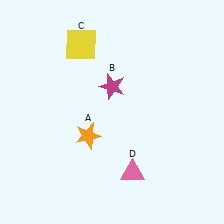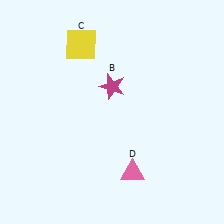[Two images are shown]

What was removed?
The orange star (A) was removed in Image 2.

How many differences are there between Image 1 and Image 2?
There is 1 difference between the two images.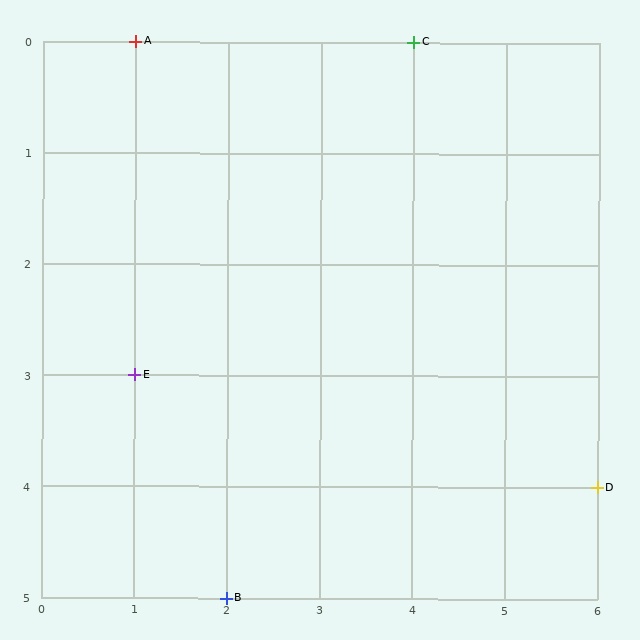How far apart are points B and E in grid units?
Points B and E are 1 column and 2 rows apart (about 2.2 grid units diagonally).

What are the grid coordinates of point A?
Point A is at grid coordinates (1, 0).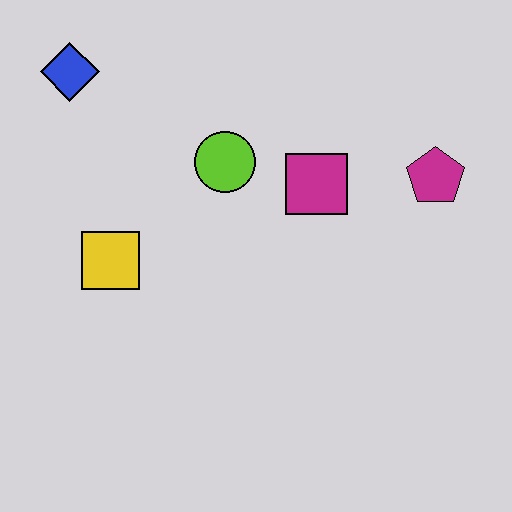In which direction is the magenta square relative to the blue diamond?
The magenta square is to the right of the blue diamond.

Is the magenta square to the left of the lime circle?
No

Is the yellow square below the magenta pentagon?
Yes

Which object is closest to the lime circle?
The magenta square is closest to the lime circle.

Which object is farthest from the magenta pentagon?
The blue diamond is farthest from the magenta pentagon.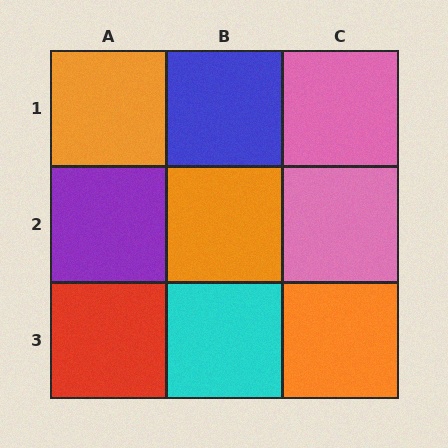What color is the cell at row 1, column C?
Pink.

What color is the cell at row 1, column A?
Orange.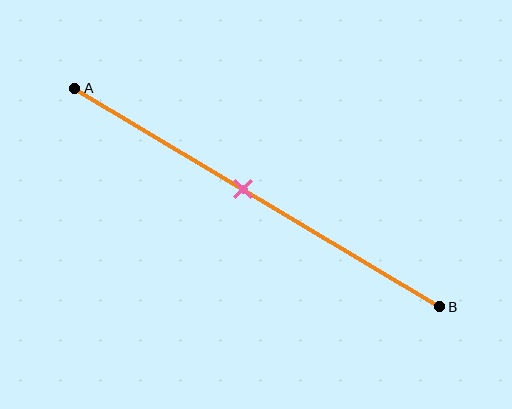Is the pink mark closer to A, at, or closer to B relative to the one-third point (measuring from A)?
The pink mark is closer to point B than the one-third point of segment AB.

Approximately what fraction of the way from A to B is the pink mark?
The pink mark is approximately 45% of the way from A to B.